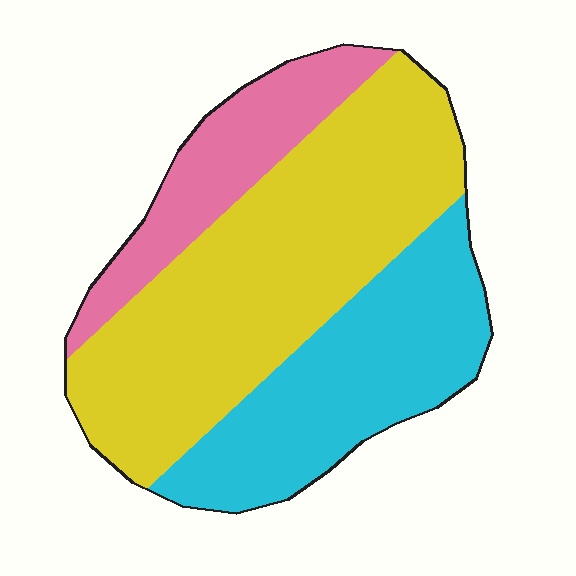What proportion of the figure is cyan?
Cyan covers 31% of the figure.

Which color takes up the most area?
Yellow, at roughly 50%.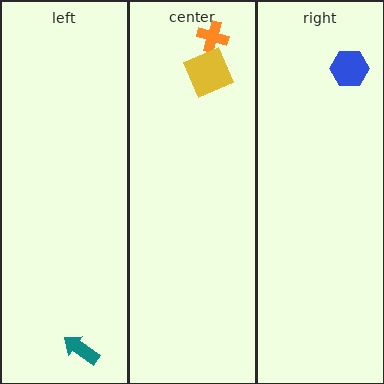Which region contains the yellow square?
The center region.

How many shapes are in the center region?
2.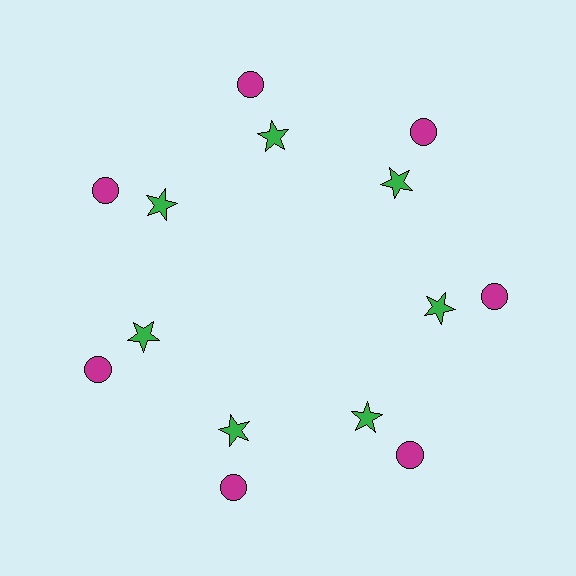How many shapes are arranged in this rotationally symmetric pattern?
There are 14 shapes, arranged in 7 groups of 2.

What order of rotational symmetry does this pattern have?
This pattern has 7-fold rotational symmetry.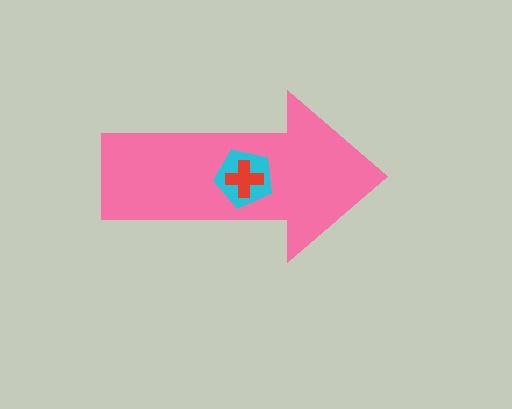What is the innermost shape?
The red cross.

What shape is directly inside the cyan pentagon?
The red cross.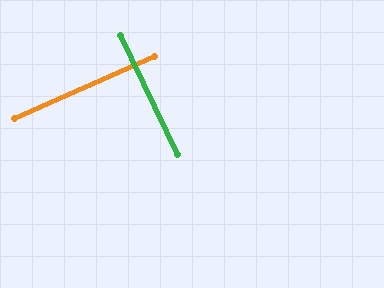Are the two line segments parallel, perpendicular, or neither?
Perpendicular — they meet at approximately 88°.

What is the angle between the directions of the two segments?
Approximately 88 degrees.